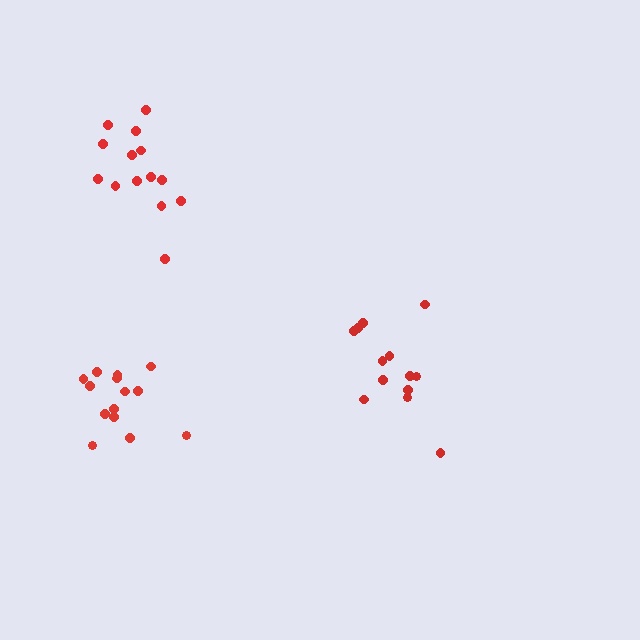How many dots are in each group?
Group 1: 13 dots, Group 2: 14 dots, Group 3: 14 dots (41 total).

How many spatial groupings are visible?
There are 3 spatial groupings.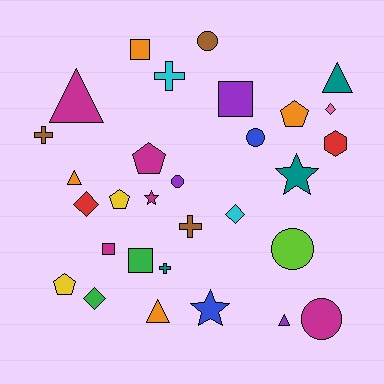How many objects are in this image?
There are 30 objects.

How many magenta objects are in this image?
There are 5 magenta objects.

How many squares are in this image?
There are 4 squares.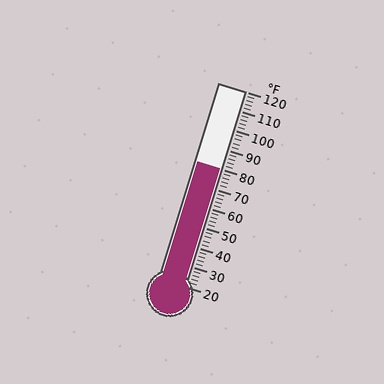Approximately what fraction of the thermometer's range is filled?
The thermometer is filled to approximately 60% of its range.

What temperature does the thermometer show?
The thermometer shows approximately 80°F.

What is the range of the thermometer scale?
The thermometer scale ranges from 20°F to 120°F.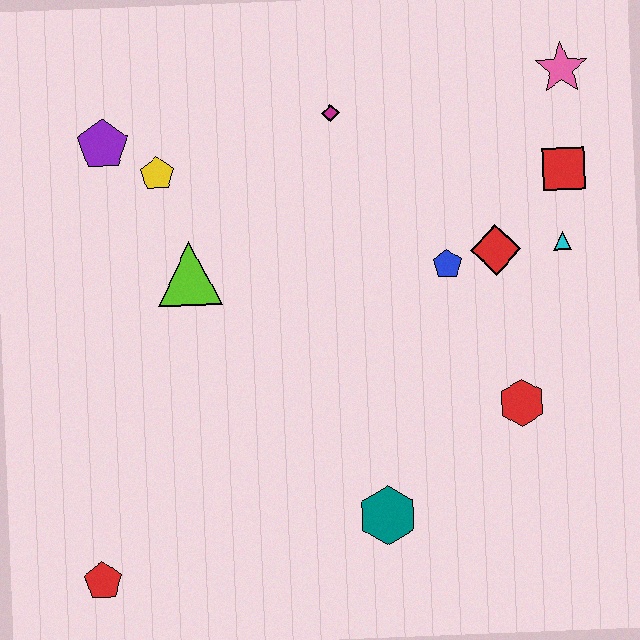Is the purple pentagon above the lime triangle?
Yes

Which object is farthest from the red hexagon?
The purple pentagon is farthest from the red hexagon.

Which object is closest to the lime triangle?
The yellow pentagon is closest to the lime triangle.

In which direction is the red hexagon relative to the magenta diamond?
The red hexagon is below the magenta diamond.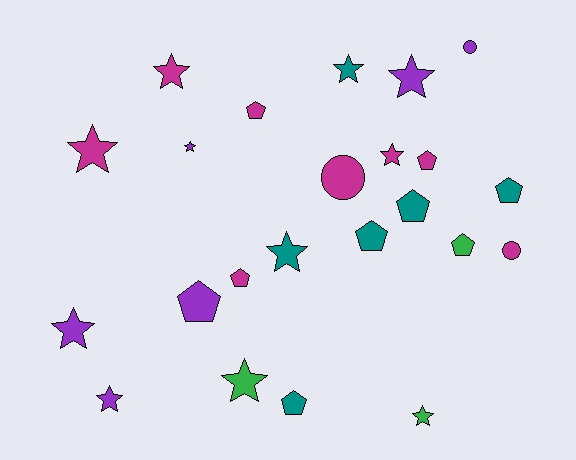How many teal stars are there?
There are 2 teal stars.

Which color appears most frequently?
Magenta, with 8 objects.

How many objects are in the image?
There are 23 objects.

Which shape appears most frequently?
Star, with 11 objects.